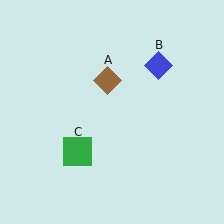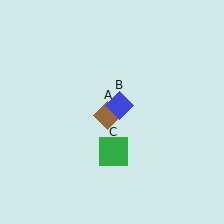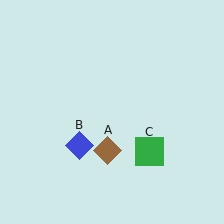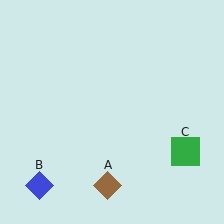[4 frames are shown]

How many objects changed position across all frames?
3 objects changed position: brown diamond (object A), blue diamond (object B), green square (object C).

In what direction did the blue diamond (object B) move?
The blue diamond (object B) moved down and to the left.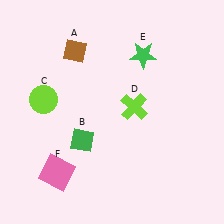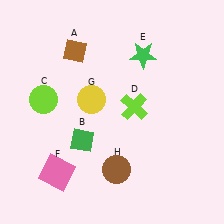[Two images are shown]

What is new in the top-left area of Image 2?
A yellow circle (G) was added in the top-left area of Image 2.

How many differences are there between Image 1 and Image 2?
There are 2 differences between the two images.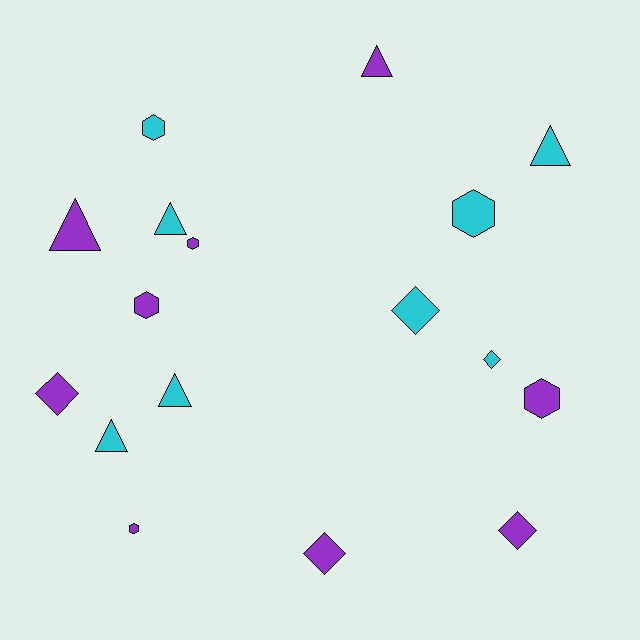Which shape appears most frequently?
Triangle, with 6 objects.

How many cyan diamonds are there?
There are 2 cyan diamonds.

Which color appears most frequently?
Purple, with 9 objects.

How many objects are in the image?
There are 17 objects.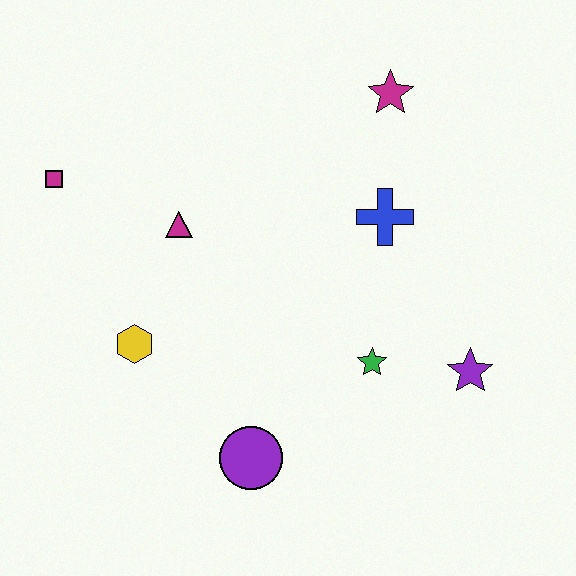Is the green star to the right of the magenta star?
No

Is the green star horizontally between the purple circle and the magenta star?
Yes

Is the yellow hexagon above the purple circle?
Yes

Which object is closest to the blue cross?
The magenta star is closest to the blue cross.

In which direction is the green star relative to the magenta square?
The green star is to the right of the magenta square.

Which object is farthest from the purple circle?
The magenta star is farthest from the purple circle.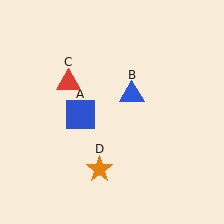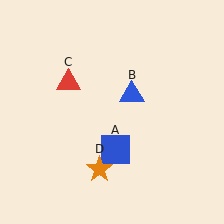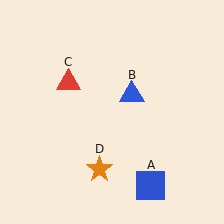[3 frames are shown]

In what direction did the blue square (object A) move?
The blue square (object A) moved down and to the right.